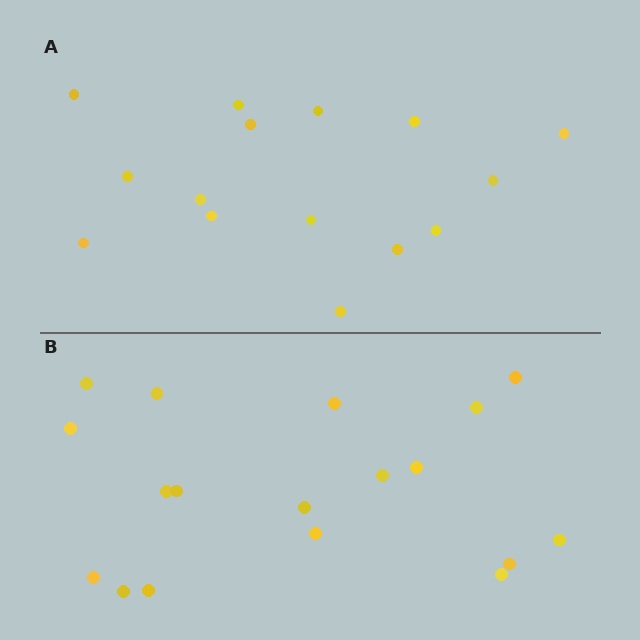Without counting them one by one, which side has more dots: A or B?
Region B (the bottom region) has more dots.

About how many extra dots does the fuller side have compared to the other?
Region B has just a few more — roughly 2 or 3 more dots than region A.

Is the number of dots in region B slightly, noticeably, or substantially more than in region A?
Region B has only slightly more — the two regions are fairly close. The ratio is roughly 1.2 to 1.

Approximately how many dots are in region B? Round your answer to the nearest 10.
About 20 dots. (The exact count is 18, which rounds to 20.)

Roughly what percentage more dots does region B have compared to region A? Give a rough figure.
About 20% more.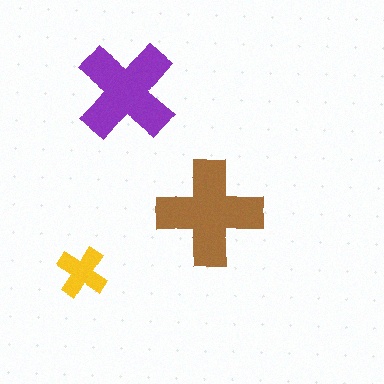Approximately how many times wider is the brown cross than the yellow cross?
About 2 times wider.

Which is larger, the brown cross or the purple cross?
The brown one.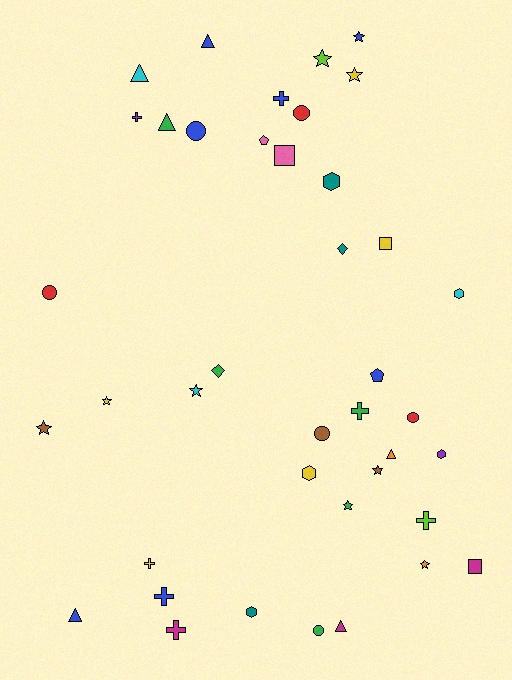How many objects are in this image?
There are 40 objects.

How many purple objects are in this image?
There are 2 purple objects.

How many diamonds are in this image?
There are 2 diamonds.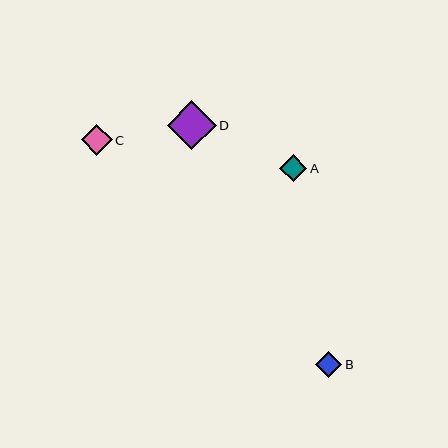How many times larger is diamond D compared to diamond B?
Diamond D is approximately 1.8 times the size of diamond B.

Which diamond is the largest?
Diamond D is the largest with a size of approximately 49 pixels.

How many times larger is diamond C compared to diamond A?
Diamond C is approximately 1.1 times the size of diamond A.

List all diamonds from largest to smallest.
From largest to smallest: D, C, A, B.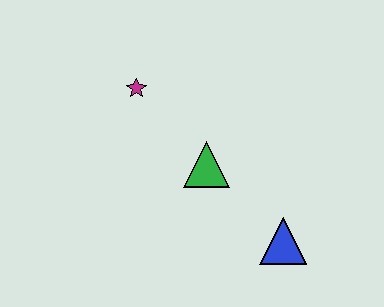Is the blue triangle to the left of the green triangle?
No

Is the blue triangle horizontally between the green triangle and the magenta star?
No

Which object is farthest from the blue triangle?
The magenta star is farthest from the blue triangle.